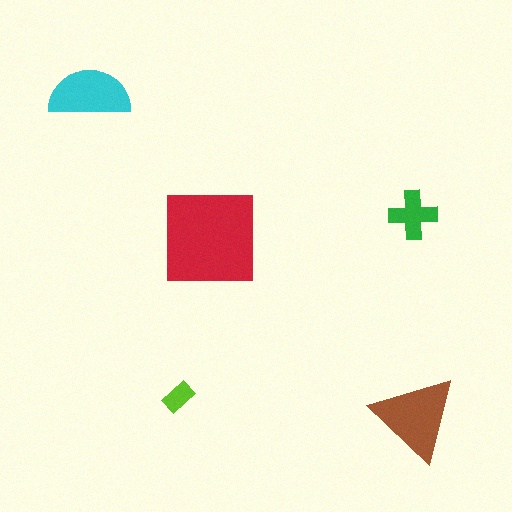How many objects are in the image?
There are 5 objects in the image.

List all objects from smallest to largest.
The lime rectangle, the green cross, the cyan semicircle, the brown triangle, the red square.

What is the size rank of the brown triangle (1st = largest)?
2nd.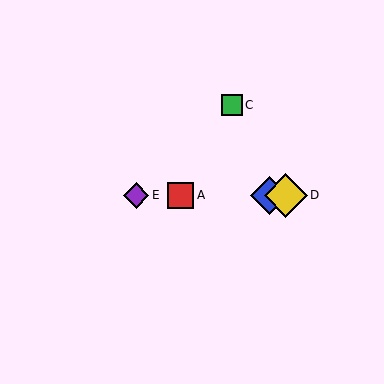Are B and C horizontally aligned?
No, B is at y≈196 and C is at y≈105.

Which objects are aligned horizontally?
Objects A, B, D, E are aligned horizontally.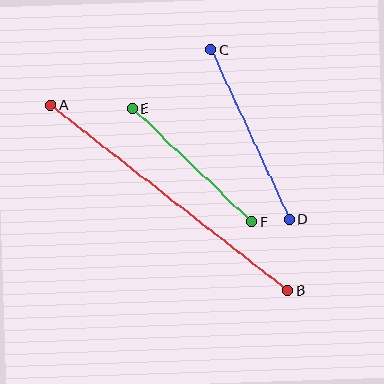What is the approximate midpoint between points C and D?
The midpoint is at approximately (250, 135) pixels.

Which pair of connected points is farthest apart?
Points A and B are farthest apart.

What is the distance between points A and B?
The distance is approximately 301 pixels.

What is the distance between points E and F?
The distance is approximately 164 pixels.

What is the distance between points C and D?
The distance is approximately 187 pixels.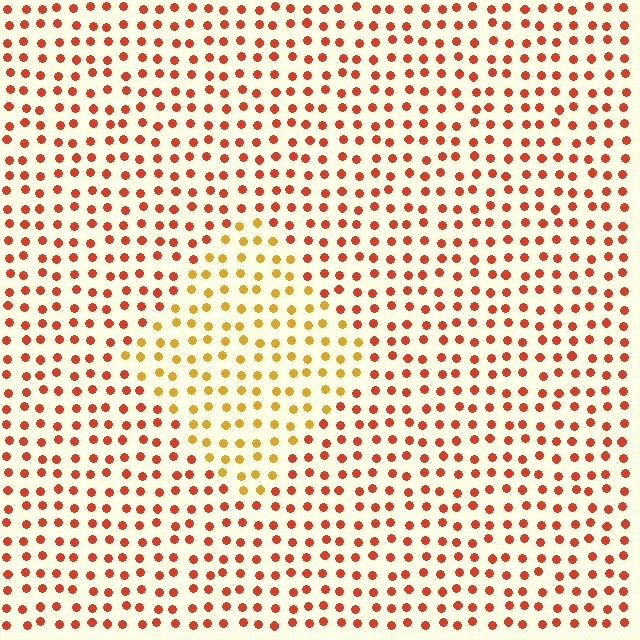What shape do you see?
I see a diamond.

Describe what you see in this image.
The image is filled with small red elements in a uniform arrangement. A diamond-shaped region is visible where the elements are tinted to a slightly different hue, forming a subtle color boundary.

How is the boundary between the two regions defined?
The boundary is defined purely by a slight shift in hue (about 37 degrees). Spacing, size, and orientation are identical on both sides.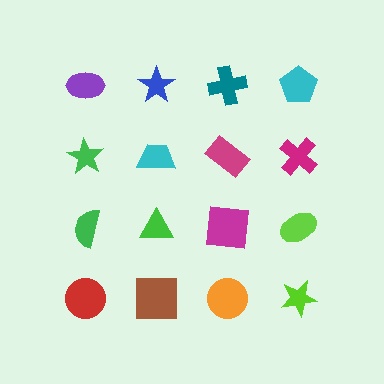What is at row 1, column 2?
A blue star.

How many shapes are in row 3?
4 shapes.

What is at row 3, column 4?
A lime ellipse.